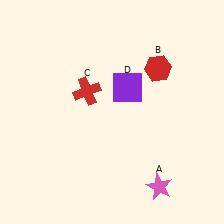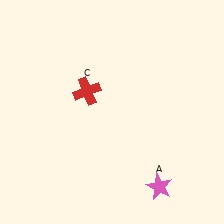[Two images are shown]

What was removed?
The purple square (D), the red hexagon (B) were removed in Image 2.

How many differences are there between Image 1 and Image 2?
There are 2 differences between the two images.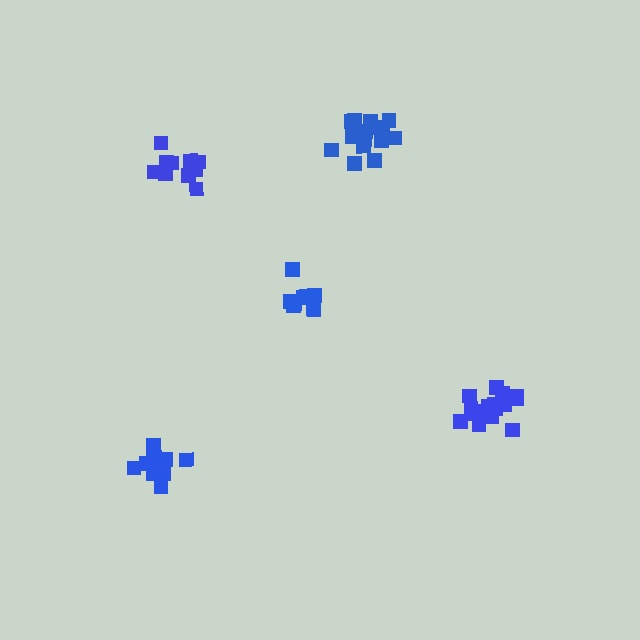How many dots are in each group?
Group 1: 12 dots, Group 2: 18 dots, Group 3: 12 dots, Group 4: 18 dots, Group 5: 13 dots (73 total).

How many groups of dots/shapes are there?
There are 5 groups.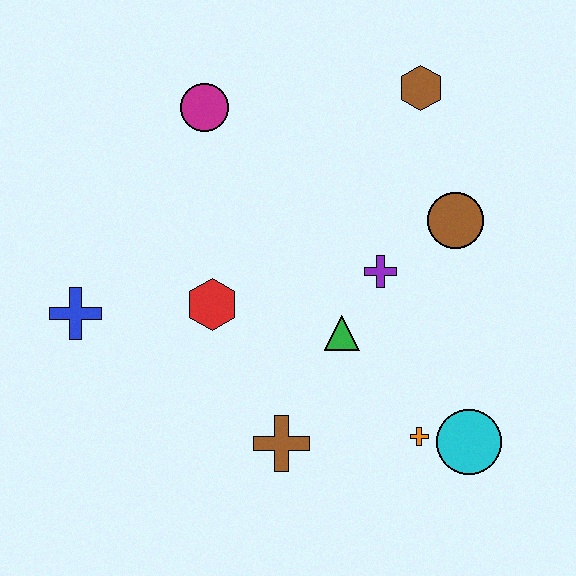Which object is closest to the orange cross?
The cyan circle is closest to the orange cross.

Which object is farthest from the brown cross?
The brown hexagon is farthest from the brown cross.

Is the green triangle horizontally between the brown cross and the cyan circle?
Yes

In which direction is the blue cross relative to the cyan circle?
The blue cross is to the left of the cyan circle.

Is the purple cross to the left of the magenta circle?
No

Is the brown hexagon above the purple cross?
Yes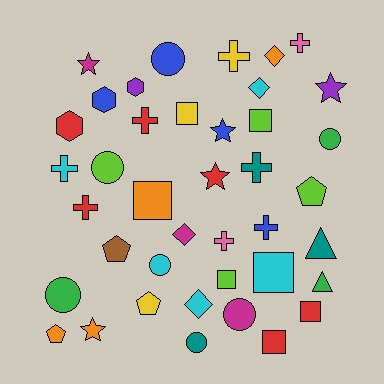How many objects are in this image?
There are 40 objects.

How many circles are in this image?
There are 7 circles.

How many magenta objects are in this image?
There are 3 magenta objects.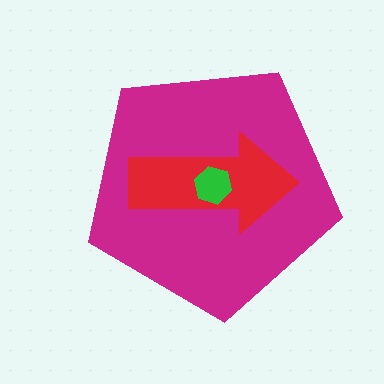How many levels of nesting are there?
3.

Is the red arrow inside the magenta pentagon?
Yes.